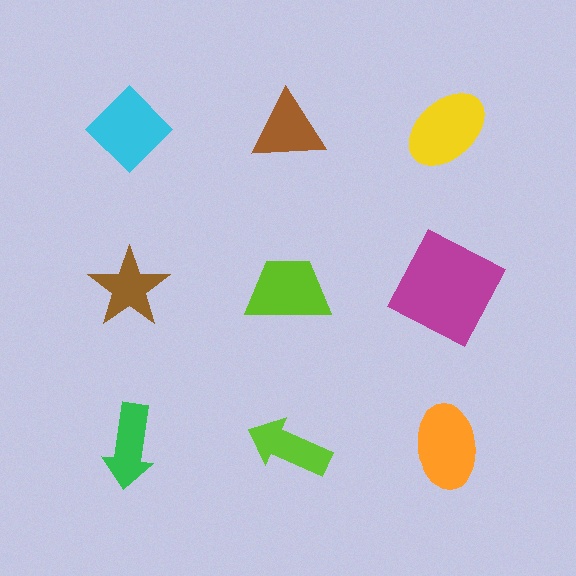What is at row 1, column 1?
A cyan diamond.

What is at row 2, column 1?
A brown star.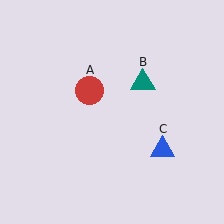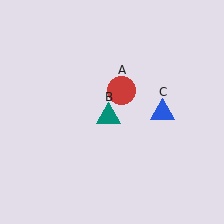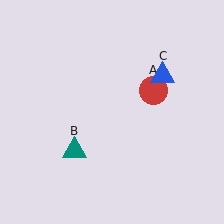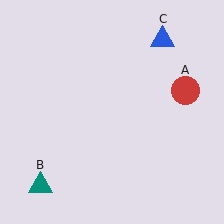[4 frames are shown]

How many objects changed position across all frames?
3 objects changed position: red circle (object A), teal triangle (object B), blue triangle (object C).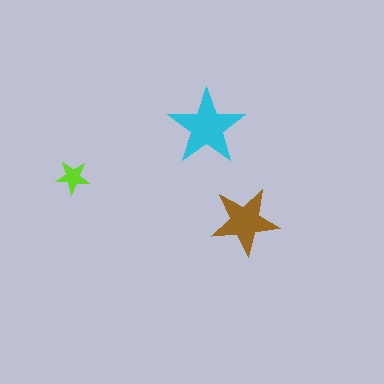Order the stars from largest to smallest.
the cyan one, the brown one, the lime one.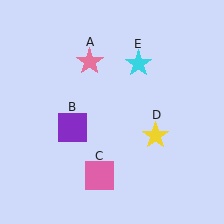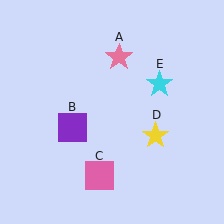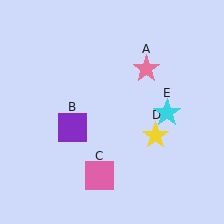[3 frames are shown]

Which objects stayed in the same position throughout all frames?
Purple square (object B) and pink square (object C) and yellow star (object D) remained stationary.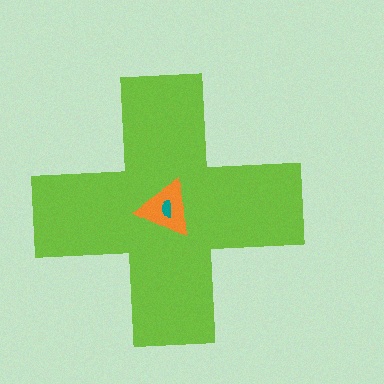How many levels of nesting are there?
3.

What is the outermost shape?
The lime cross.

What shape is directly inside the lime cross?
The orange triangle.